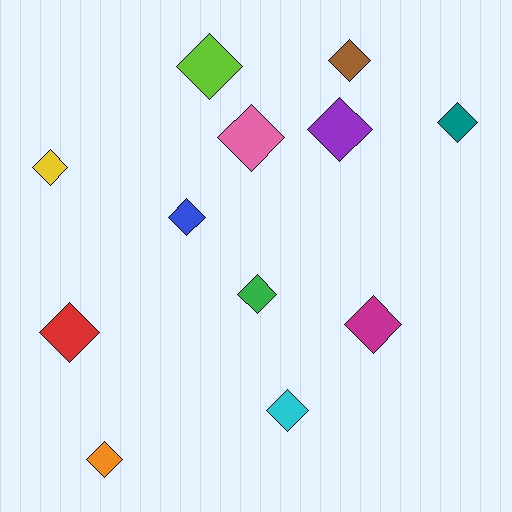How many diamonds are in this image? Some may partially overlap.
There are 12 diamonds.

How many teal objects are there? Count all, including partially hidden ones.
There is 1 teal object.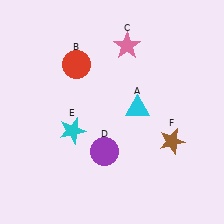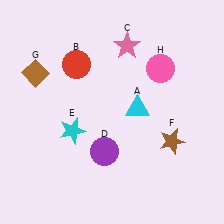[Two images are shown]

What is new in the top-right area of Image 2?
A pink circle (H) was added in the top-right area of Image 2.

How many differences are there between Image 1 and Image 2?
There are 2 differences between the two images.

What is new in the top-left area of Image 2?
A brown diamond (G) was added in the top-left area of Image 2.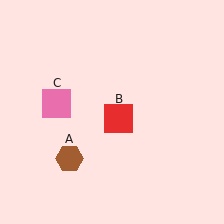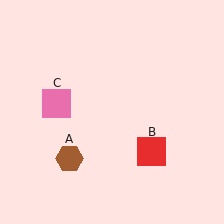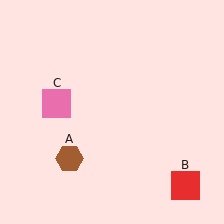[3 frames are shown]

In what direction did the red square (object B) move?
The red square (object B) moved down and to the right.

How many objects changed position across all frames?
1 object changed position: red square (object B).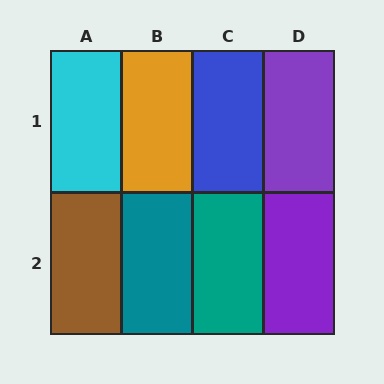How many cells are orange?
1 cell is orange.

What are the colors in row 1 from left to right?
Cyan, orange, blue, purple.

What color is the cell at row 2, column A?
Brown.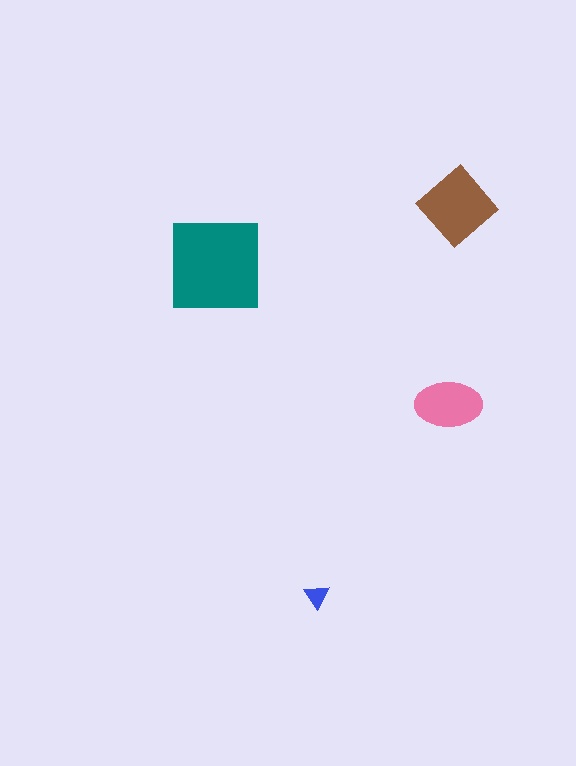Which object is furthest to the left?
The teal square is leftmost.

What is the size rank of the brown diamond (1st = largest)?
2nd.